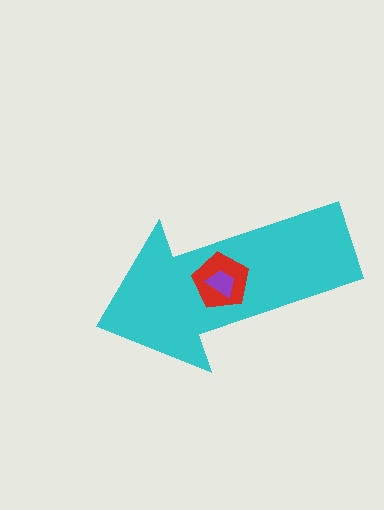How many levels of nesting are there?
3.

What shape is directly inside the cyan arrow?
The red pentagon.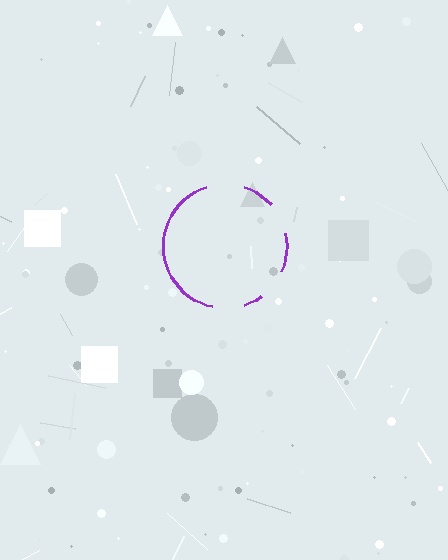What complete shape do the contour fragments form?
The contour fragments form a circle.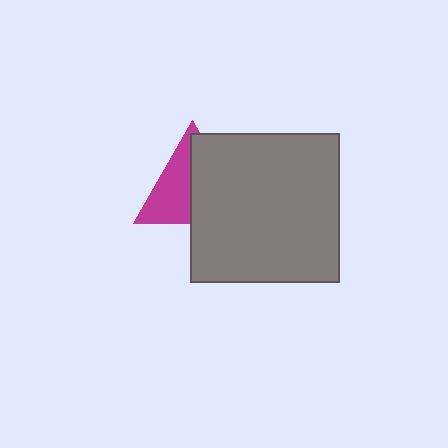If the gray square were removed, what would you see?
You would see the complete magenta triangle.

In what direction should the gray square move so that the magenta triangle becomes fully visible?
The gray square should move right. That is the shortest direction to clear the overlap and leave the magenta triangle fully visible.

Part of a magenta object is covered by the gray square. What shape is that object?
It is a triangle.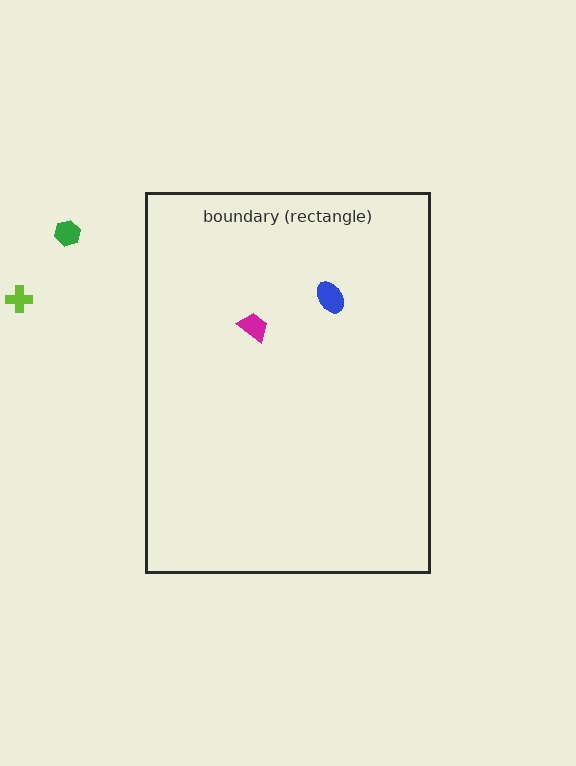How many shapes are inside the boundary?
2 inside, 2 outside.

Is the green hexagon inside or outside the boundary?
Outside.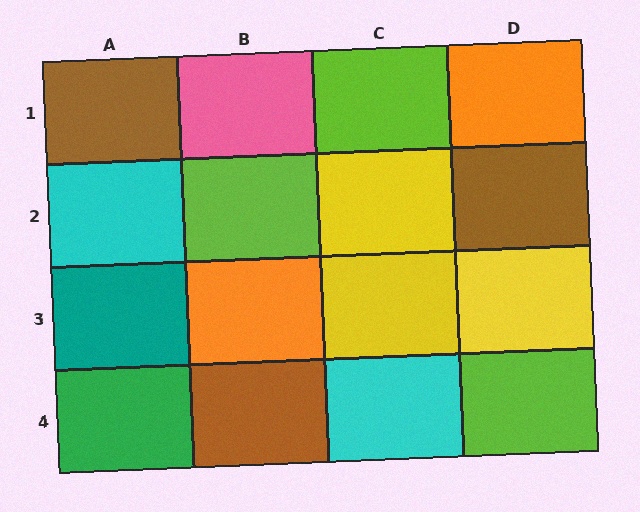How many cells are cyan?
2 cells are cyan.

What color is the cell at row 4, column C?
Cyan.